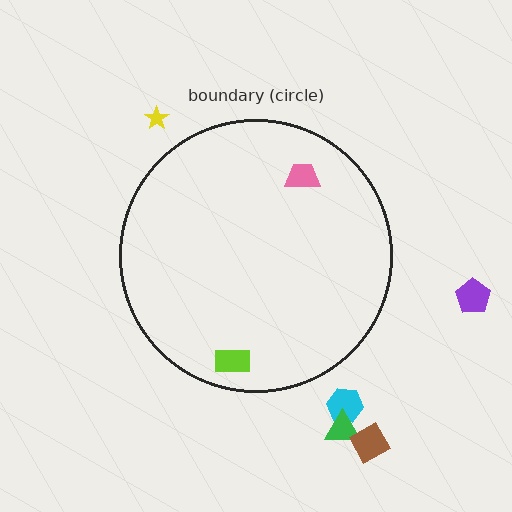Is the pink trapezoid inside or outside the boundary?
Inside.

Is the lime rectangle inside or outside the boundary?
Inside.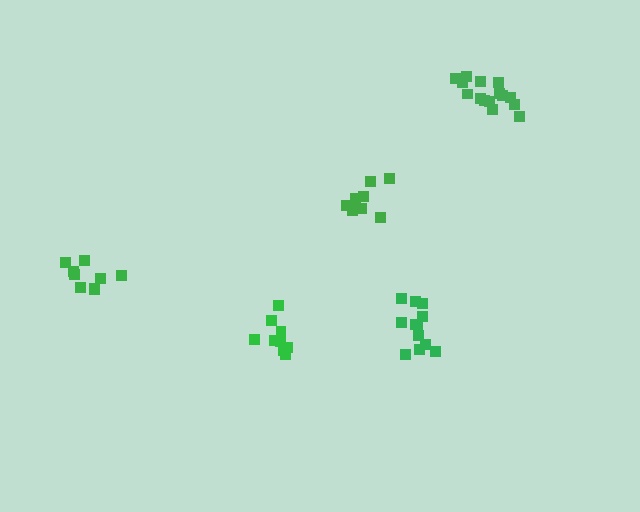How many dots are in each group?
Group 1: 9 dots, Group 2: 12 dots, Group 3: 9 dots, Group 4: 9 dots, Group 5: 15 dots (54 total).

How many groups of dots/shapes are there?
There are 5 groups.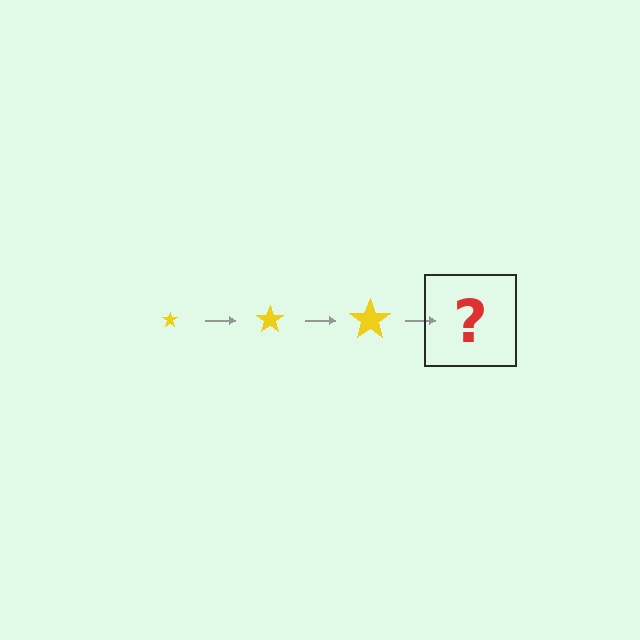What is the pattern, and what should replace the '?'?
The pattern is that the star gets progressively larger each step. The '?' should be a yellow star, larger than the previous one.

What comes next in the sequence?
The next element should be a yellow star, larger than the previous one.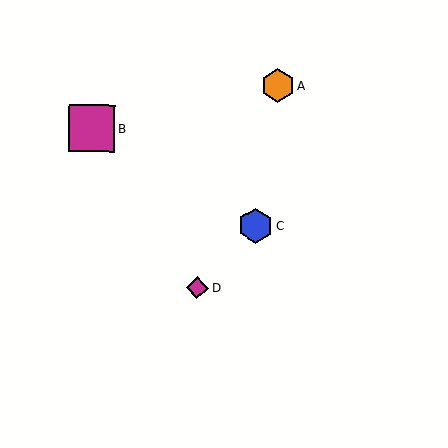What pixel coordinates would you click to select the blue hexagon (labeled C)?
Click at (256, 226) to select the blue hexagon C.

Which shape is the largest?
The magenta square (labeled B) is the largest.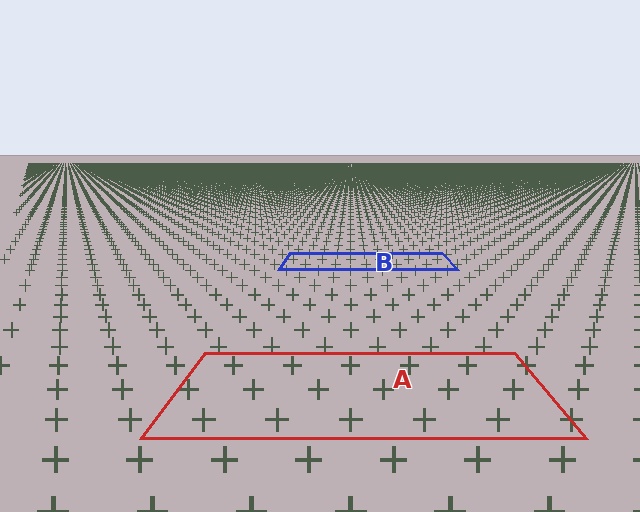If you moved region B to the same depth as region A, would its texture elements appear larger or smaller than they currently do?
They would appear larger. At a closer depth, the same texture elements are projected at a bigger on-screen size.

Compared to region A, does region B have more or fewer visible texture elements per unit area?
Region B has more texture elements per unit area — they are packed more densely because it is farther away.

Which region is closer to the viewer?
Region A is closer. The texture elements there are larger and more spread out.